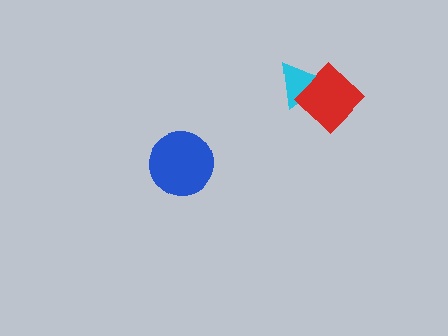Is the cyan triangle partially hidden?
Yes, it is partially covered by another shape.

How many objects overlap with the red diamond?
1 object overlaps with the red diamond.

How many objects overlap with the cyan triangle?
1 object overlaps with the cyan triangle.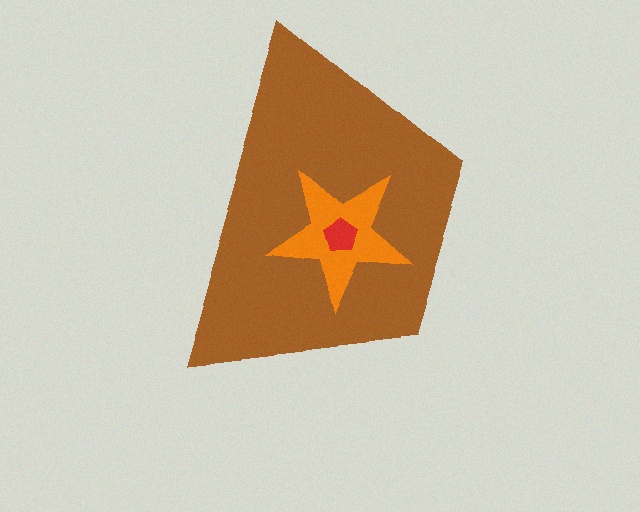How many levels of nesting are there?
3.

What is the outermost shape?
The brown trapezoid.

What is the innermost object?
The red pentagon.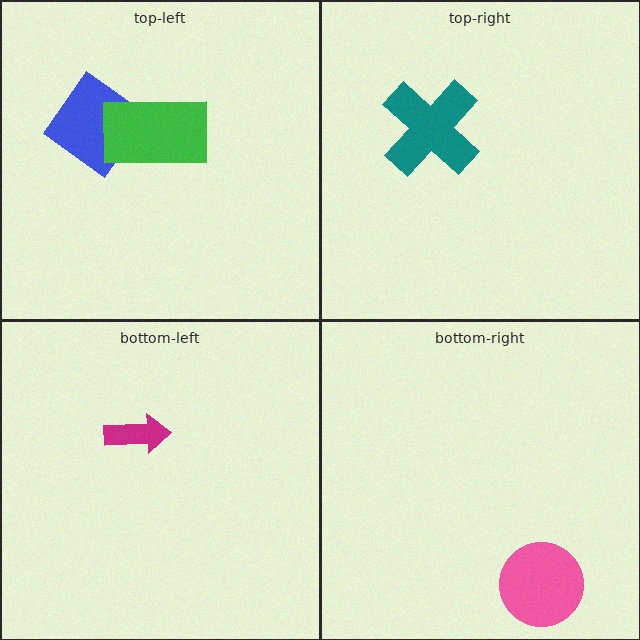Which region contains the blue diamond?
The top-left region.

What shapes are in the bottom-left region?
The magenta arrow.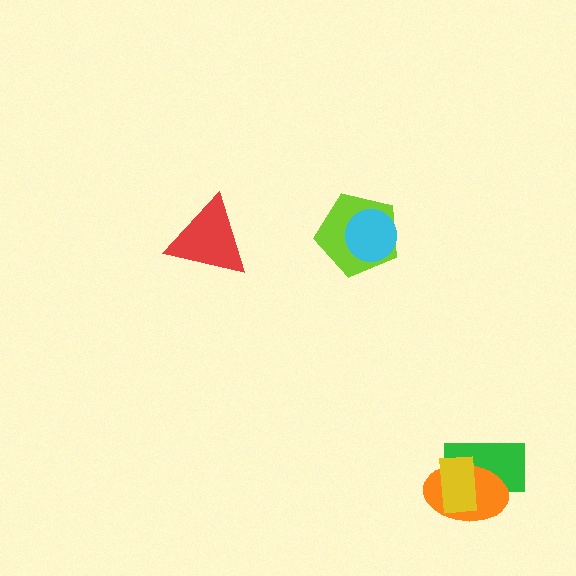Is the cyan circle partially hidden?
No, no other shape covers it.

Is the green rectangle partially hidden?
Yes, it is partially covered by another shape.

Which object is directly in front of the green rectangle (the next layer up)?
The orange ellipse is directly in front of the green rectangle.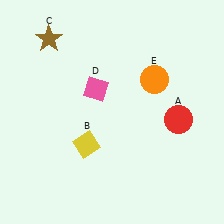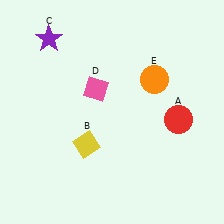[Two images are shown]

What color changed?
The star (C) changed from brown in Image 1 to purple in Image 2.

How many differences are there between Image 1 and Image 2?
There is 1 difference between the two images.